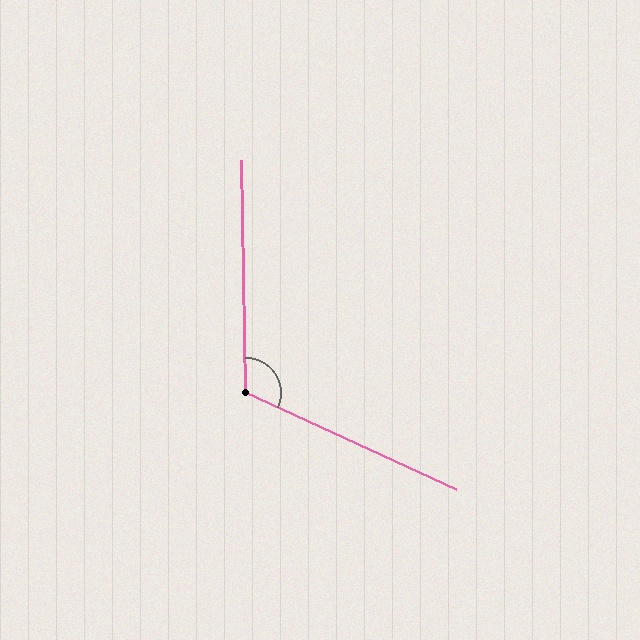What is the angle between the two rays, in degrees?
Approximately 116 degrees.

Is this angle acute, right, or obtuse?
It is obtuse.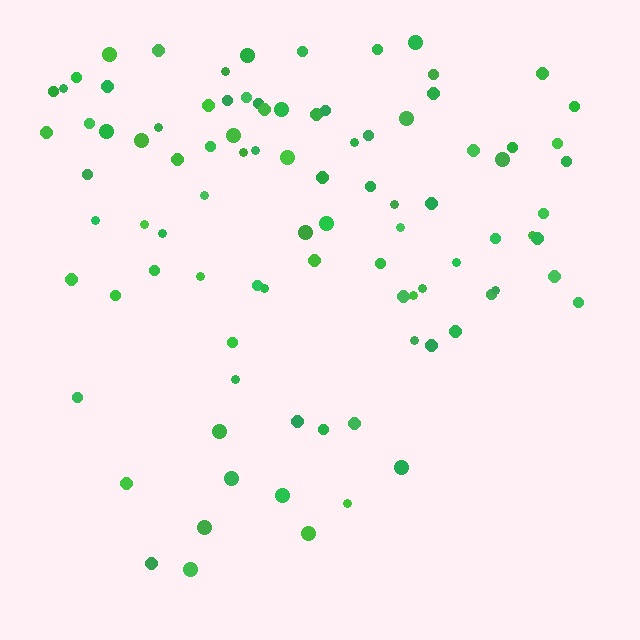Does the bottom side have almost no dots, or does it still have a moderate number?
Still a moderate number, just noticeably fewer than the top.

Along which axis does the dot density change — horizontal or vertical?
Vertical.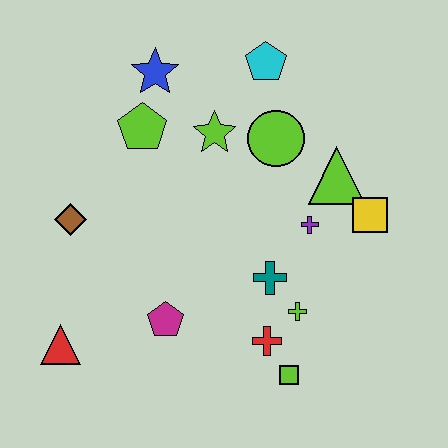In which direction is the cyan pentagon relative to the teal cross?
The cyan pentagon is above the teal cross.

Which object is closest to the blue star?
The lime pentagon is closest to the blue star.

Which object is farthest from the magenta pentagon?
The cyan pentagon is farthest from the magenta pentagon.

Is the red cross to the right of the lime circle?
No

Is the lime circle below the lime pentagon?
Yes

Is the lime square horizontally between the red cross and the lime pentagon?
No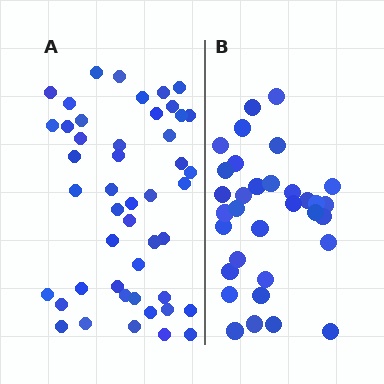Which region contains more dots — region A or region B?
Region A (the left region) has more dots.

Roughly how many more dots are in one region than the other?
Region A has approximately 15 more dots than region B.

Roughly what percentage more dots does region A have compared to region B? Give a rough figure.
About 40% more.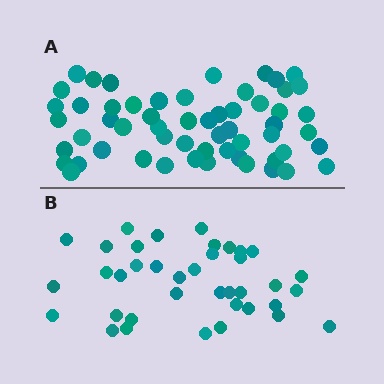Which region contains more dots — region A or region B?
Region A (the top region) has more dots.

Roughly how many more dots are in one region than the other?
Region A has approximately 20 more dots than region B.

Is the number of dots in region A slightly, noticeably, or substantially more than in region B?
Region A has substantially more. The ratio is roughly 1.5 to 1.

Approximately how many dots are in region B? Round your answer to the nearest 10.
About 40 dots. (The exact count is 38, which rounds to 40.)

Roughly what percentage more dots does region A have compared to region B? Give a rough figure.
About 50% more.